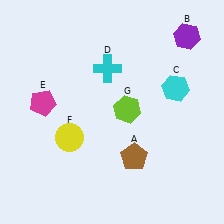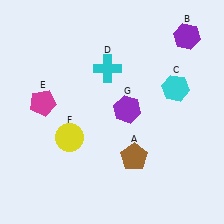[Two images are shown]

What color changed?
The hexagon (G) changed from lime in Image 1 to purple in Image 2.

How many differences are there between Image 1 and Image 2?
There is 1 difference between the two images.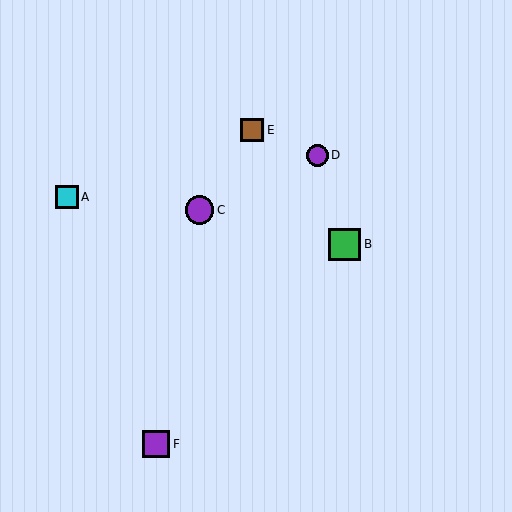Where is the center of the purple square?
The center of the purple square is at (156, 444).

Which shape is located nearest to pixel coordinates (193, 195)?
The purple circle (labeled C) at (200, 210) is nearest to that location.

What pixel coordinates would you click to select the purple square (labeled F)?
Click at (156, 444) to select the purple square F.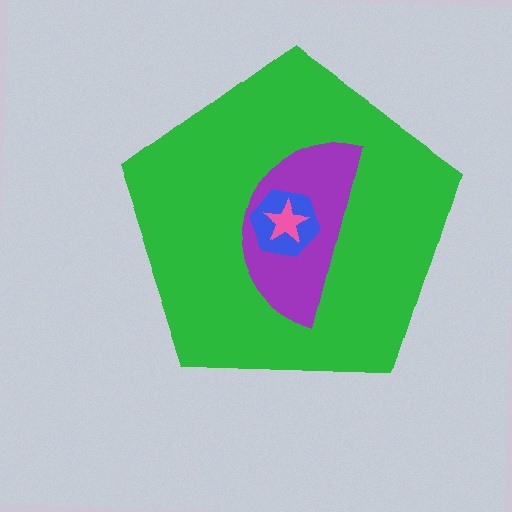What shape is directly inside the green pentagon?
The purple semicircle.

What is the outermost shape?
The green pentagon.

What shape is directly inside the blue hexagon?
The pink star.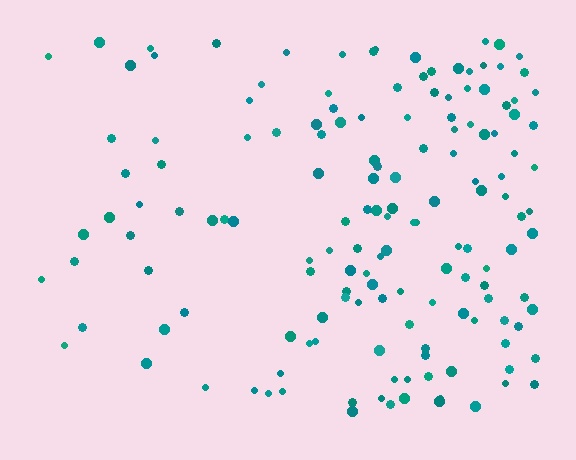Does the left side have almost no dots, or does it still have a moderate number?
Still a moderate number, just noticeably fewer than the right.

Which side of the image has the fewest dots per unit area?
The left.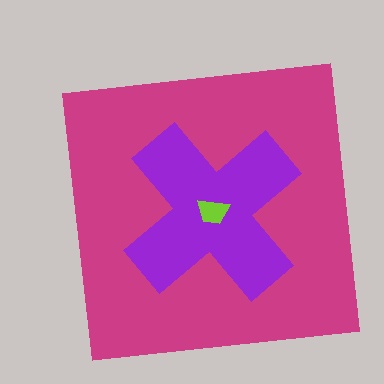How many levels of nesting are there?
3.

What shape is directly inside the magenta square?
The purple cross.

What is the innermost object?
The lime trapezoid.